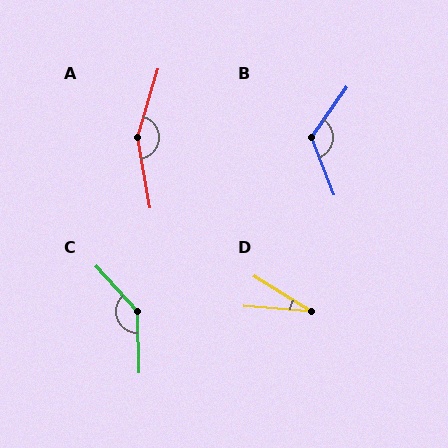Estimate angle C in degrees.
Approximately 139 degrees.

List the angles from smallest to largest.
D (27°), B (124°), C (139°), A (154°).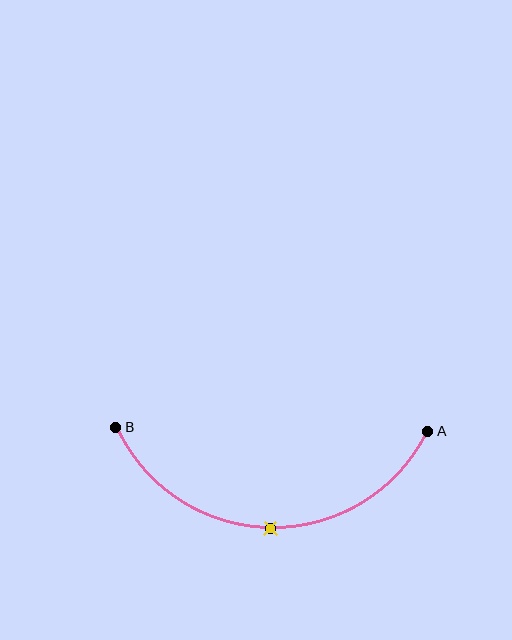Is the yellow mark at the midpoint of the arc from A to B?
Yes. The yellow mark lies on the arc at equal arc-length from both A and B — it is the arc midpoint.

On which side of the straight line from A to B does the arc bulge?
The arc bulges below the straight line connecting A and B.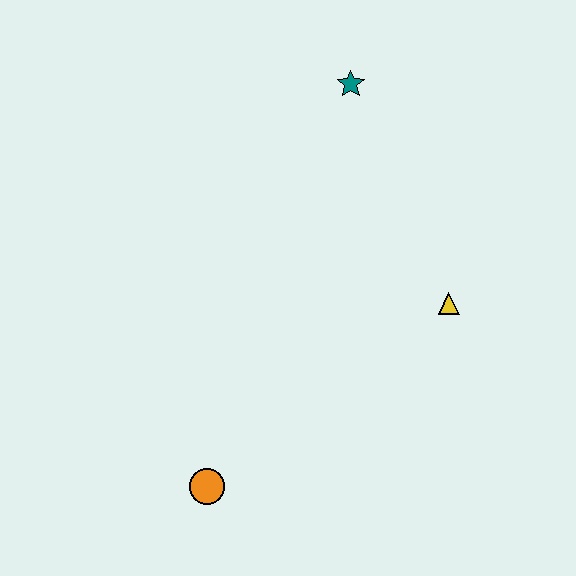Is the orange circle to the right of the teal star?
No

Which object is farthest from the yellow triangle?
The orange circle is farthest from the yellow triangle.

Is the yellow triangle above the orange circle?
Yes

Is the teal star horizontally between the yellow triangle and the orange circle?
Yes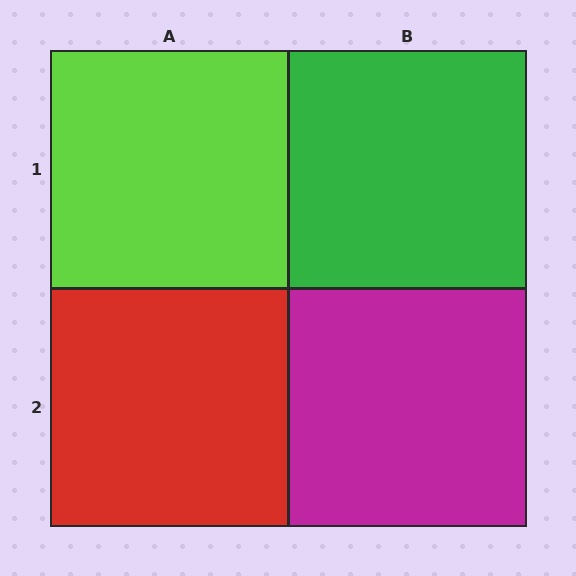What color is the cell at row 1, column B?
Green.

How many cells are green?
1 cell is green.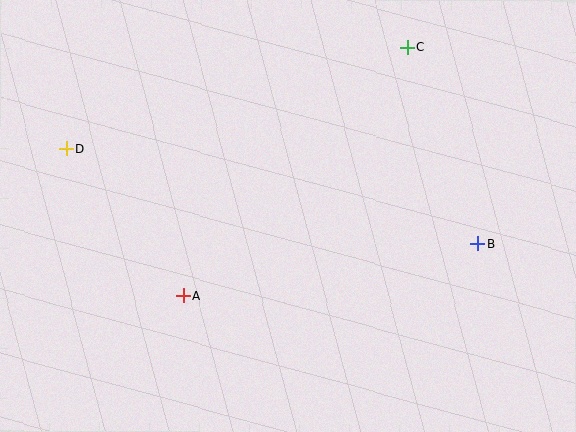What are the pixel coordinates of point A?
Point A is at (183, 296).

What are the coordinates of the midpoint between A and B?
The midpoint between A and B is at (330, 270).